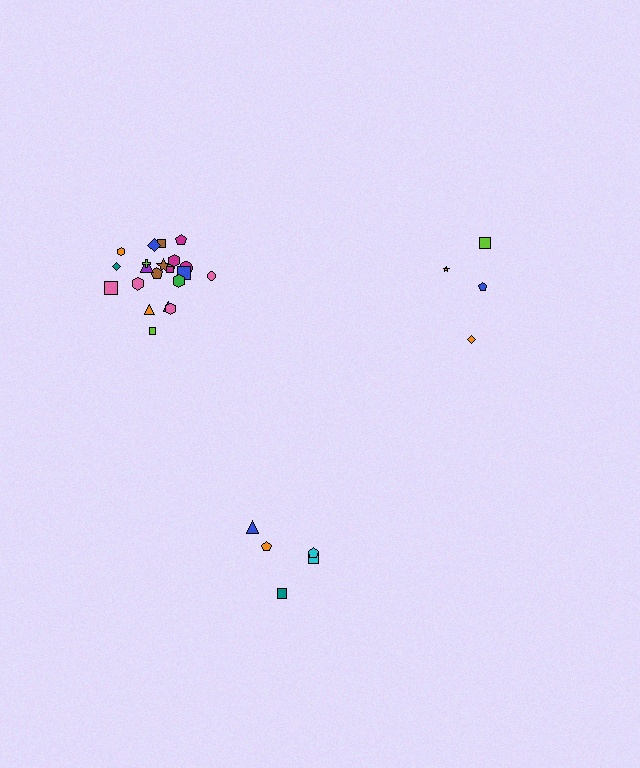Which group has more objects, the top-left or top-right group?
The top-left group.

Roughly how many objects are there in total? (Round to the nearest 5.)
Roughly 30 objects in total.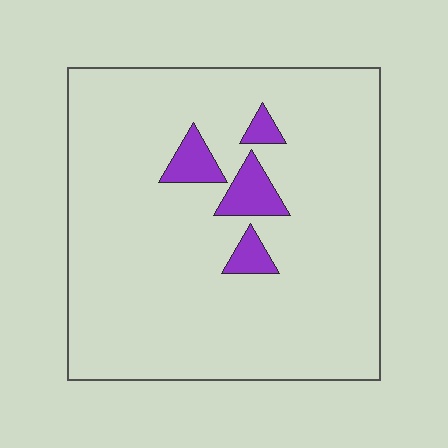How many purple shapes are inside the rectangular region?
4.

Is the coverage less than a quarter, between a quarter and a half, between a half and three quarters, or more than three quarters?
Less than a quarter.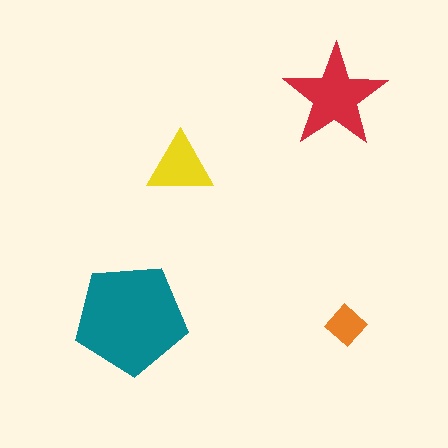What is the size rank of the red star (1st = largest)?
2nd.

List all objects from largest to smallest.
The teal pentagon, the red star, the yellow triangle, the orange diamond.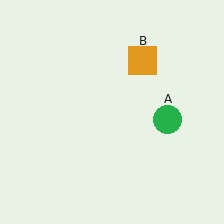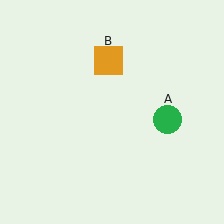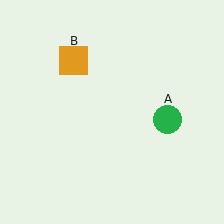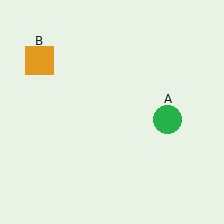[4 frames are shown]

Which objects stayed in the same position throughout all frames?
Green circle (object A) remained stationary.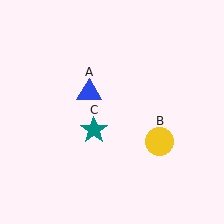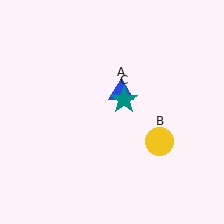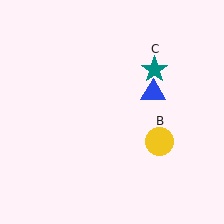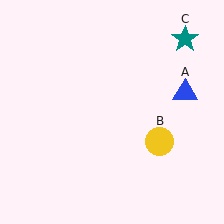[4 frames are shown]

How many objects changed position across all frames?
2 objects changed position: blue triangle (object A), teal star (object C).